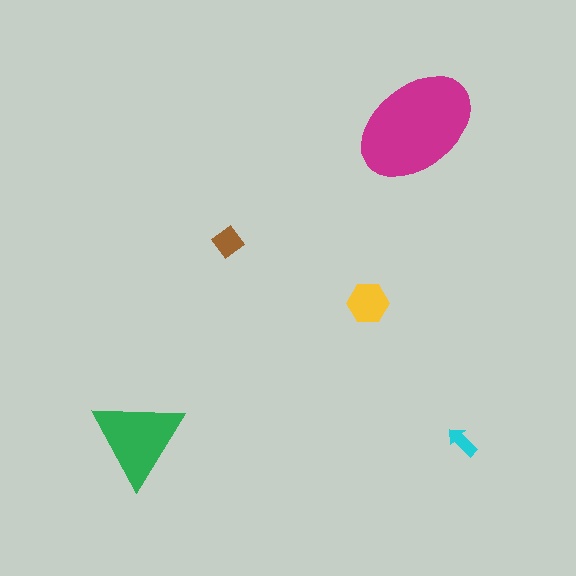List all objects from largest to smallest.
The magenta ellipse, the green triangle, the yellow hexagon, the brown diamond, the cyan arrow.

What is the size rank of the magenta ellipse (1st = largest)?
1st.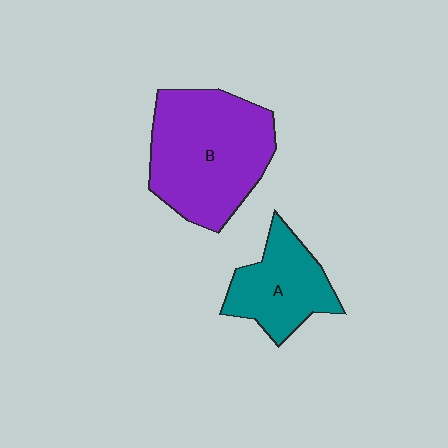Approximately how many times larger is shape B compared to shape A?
Approximately 1.7 times.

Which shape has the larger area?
Shape B (purple).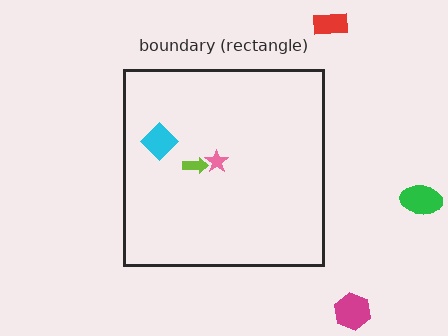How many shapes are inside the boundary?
3 inside, 3 outside.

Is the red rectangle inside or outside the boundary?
Outside.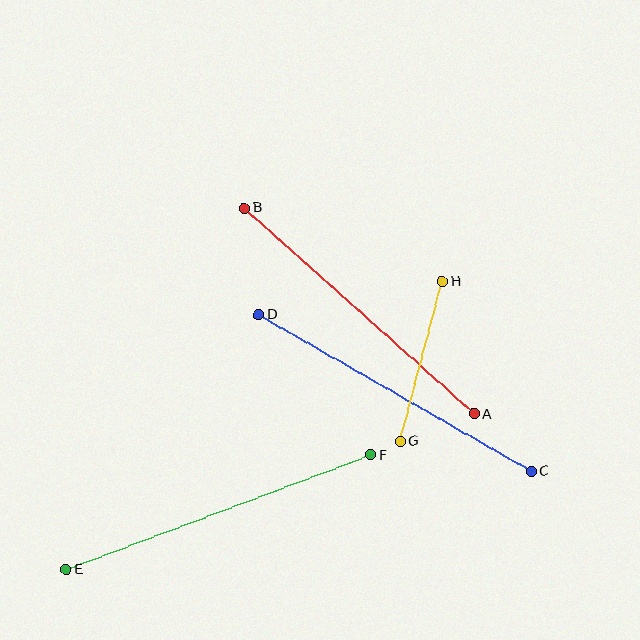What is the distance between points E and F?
The distance is approximately 325 pixels.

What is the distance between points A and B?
The distance is approximately 308 pixels.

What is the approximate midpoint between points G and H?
The midpoint is at approximately (421, 361) pixels.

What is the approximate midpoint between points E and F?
The midpoint is at approximately (219, 512) pixels.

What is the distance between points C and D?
The distance is approximately 315 pixels.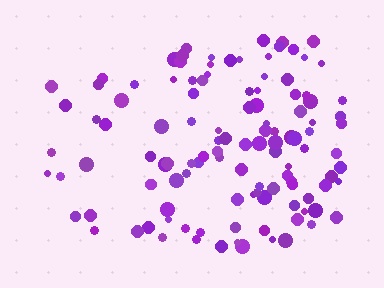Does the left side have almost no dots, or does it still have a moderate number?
Still a moderate number, just noticeably fewer than the right.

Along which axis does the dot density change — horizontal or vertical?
Horizontal.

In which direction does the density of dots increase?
From left to right, with the right side densest.